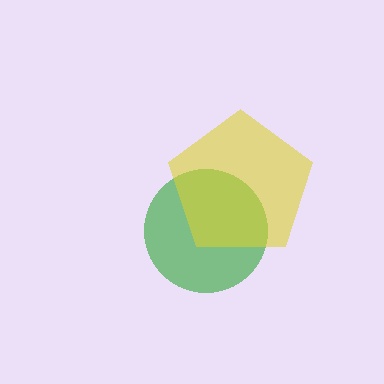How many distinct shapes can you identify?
There are 2 distinct shapes: a green circle, a yellow pentagon.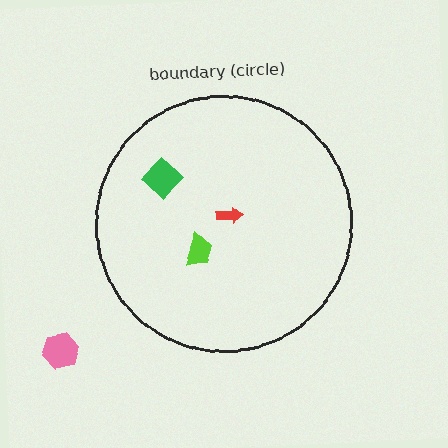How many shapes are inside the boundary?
3 inside, 1 outside.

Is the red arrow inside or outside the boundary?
Inside.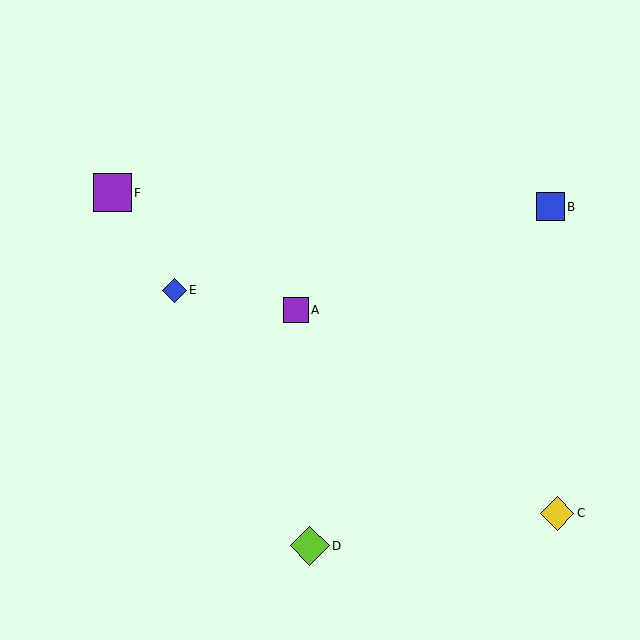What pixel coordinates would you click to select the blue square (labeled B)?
Click at (550, 207) to select the blue square B.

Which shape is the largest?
The lime diamond (labeled D) is the largest.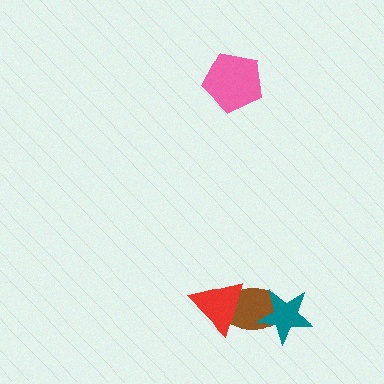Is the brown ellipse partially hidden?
Yes, it is partially covered by another shape.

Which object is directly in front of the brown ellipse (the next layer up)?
The red triangle is directly in front of the brown ellipse.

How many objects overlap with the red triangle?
1 object overlaps with the red triangle.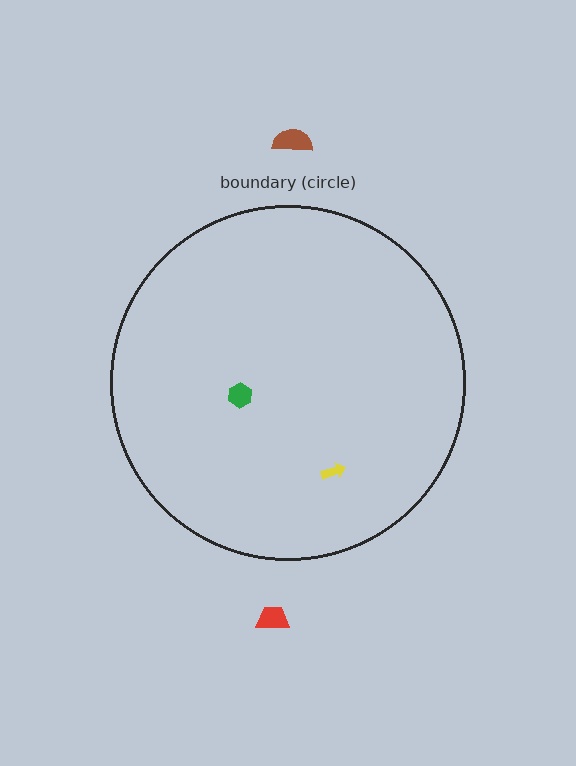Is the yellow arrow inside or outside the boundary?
Inside.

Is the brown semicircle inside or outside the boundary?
Outside.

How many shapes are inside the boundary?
2 inside, 2 outside.